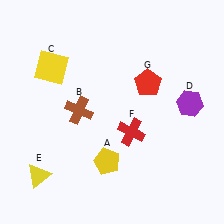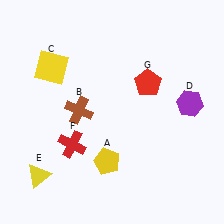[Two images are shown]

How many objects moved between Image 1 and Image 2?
1 object moved between the two images.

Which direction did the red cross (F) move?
The red cross (F) moved left.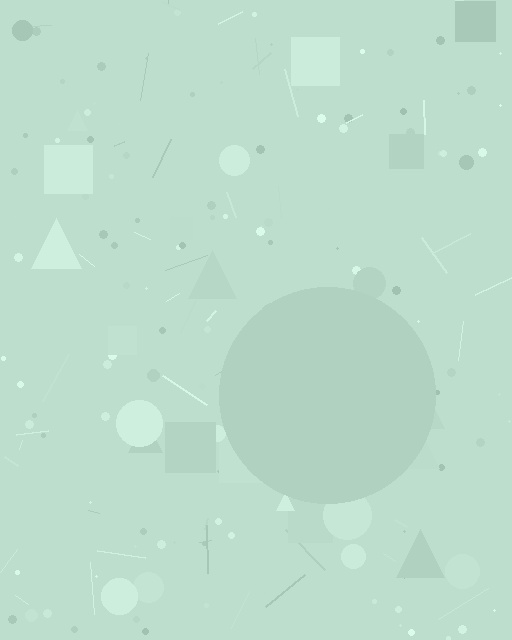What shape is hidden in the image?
A circle is hidden in the image.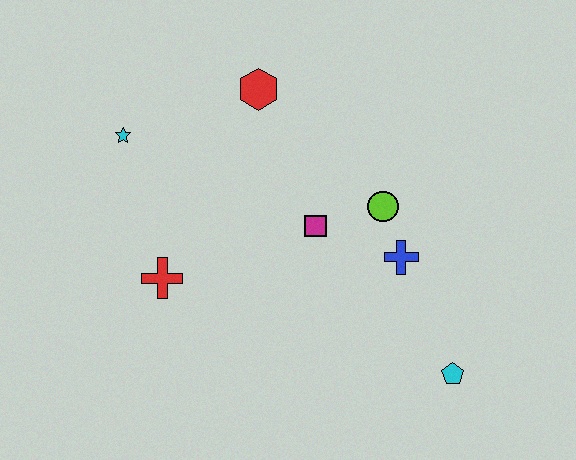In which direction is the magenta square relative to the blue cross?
The magenta square is to the left of the blue cross.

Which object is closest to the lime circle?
The blue cross is closest to the lime circle.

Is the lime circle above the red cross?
Yes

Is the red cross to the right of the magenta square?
No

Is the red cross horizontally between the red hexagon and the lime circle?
No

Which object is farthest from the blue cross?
The cyan star is farthest from the blue cross.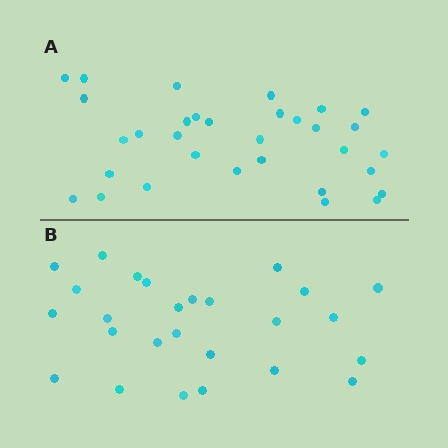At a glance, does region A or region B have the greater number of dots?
Region A (the top region) has more dots.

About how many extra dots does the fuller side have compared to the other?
Region A has about 6 more dots than region B.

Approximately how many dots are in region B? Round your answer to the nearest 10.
About 30 dots. (The exact count is 26, which rounds to 30.)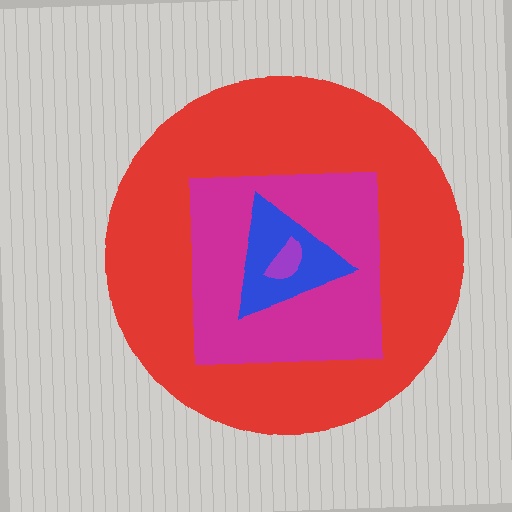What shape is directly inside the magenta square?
The blue triangle.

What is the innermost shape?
The purple semicircle.